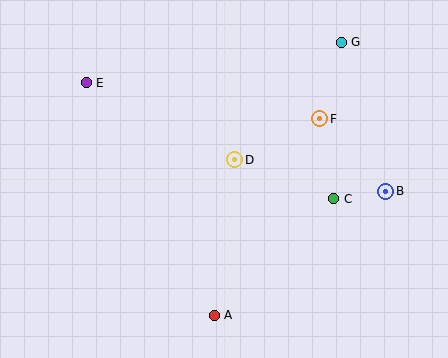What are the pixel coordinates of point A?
Point A is at (214, 315).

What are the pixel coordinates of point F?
Point F is at (320, 119).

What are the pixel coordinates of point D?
Point D is at (235, 160).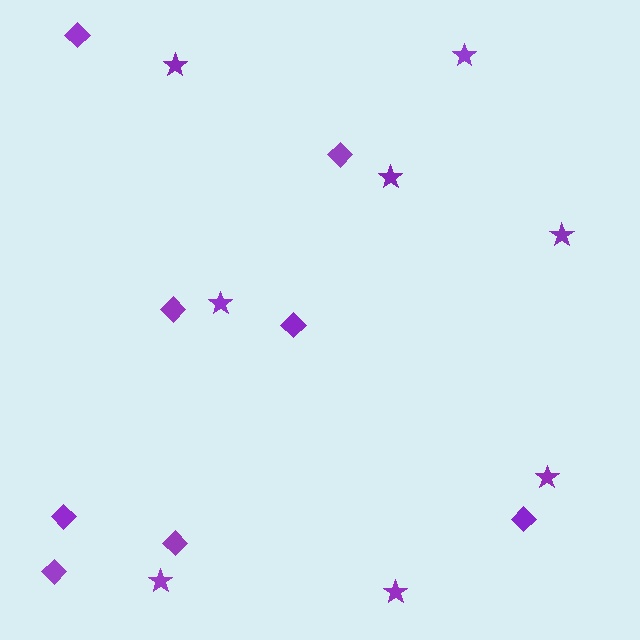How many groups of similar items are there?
There are 2 groups: one group of stars (8) and one group of diamonds (8).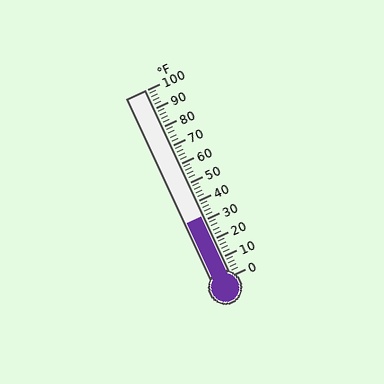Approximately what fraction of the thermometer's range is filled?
The thermometer is filled to approximately 30% of its range.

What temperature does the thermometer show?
The thermometer shows approximately 32°F.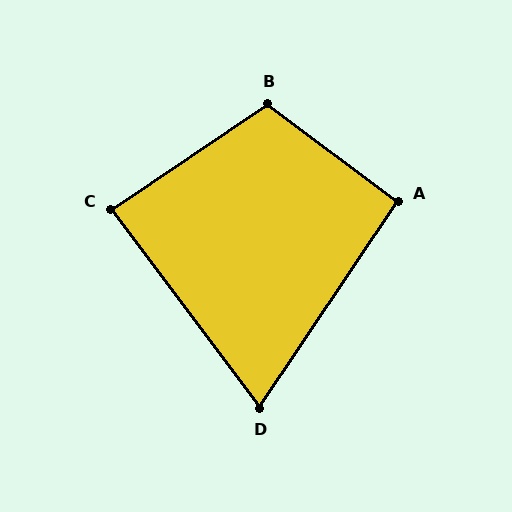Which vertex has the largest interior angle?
B, at approximately 109 degrees.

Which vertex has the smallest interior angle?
D, at approximately 71 degrees.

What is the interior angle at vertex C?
Approximately 87 degrees (approximately right).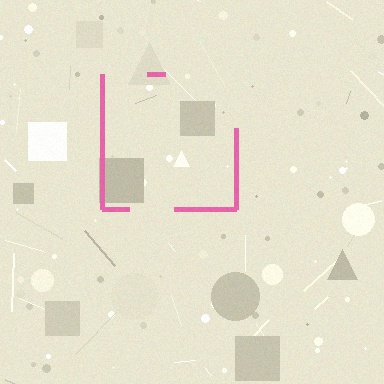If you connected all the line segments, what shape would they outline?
They would outline a square.